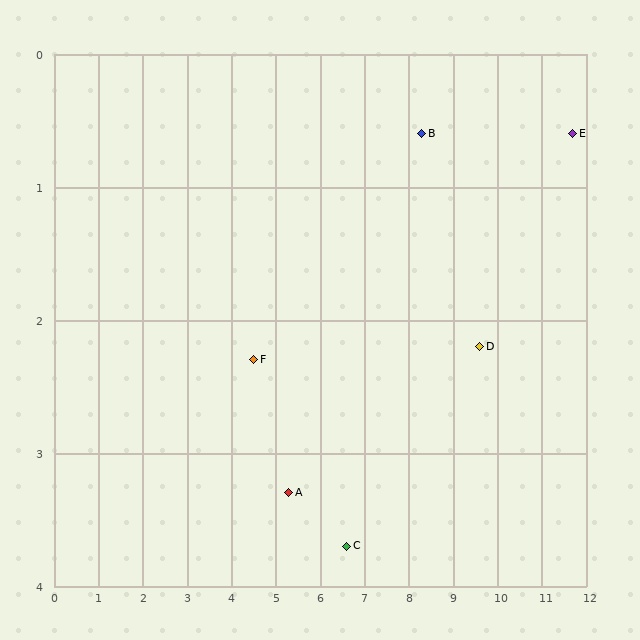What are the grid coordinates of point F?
Point F is at approximately (4.5, 2.3).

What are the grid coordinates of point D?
Point D is at approximately (9.6, 2.2).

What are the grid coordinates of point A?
Point A is at approximately (5.3, 3.3).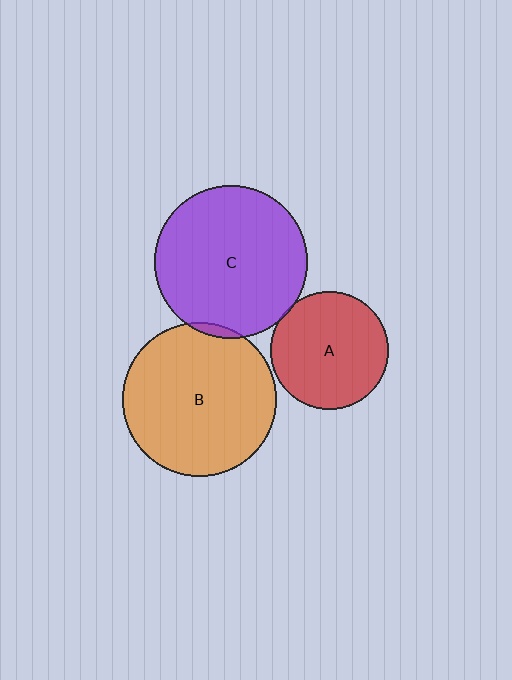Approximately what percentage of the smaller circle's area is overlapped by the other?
Approximately 5%.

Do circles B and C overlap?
Yes.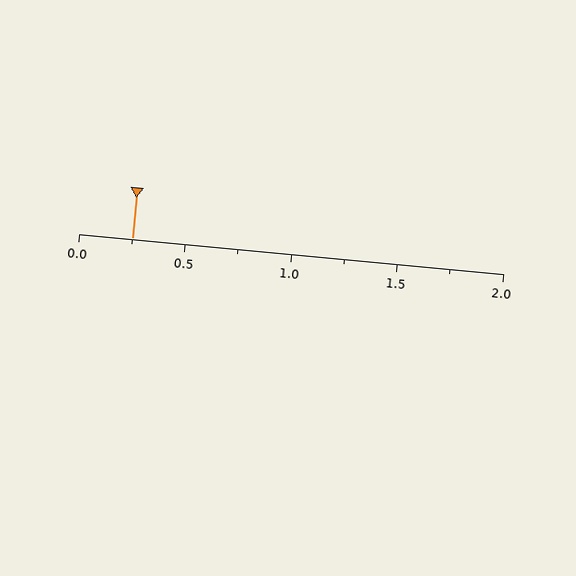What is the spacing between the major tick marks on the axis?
The major ticks are spaced 0.5 apart.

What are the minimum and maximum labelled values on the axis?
The axis runs from 0.0 to 2.0.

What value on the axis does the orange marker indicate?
The marker indicates approximately 0.25.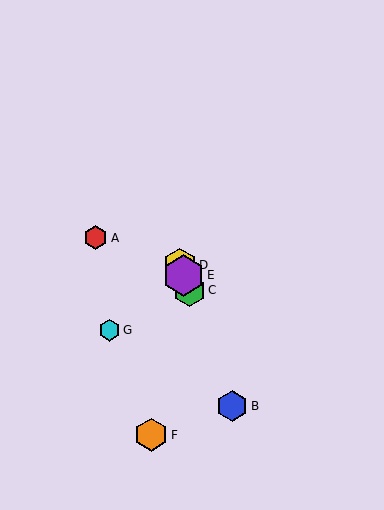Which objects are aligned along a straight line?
Objects B, C, D, E are aligned along a straight line.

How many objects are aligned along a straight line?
4 objects (B, C, D, E) are aligned along a straight line.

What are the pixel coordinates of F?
Object F is at (151, 435).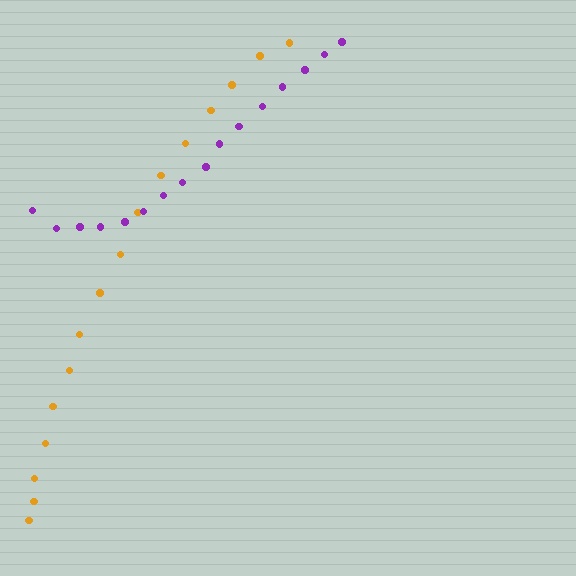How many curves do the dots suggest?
There are 2 distinct paths.